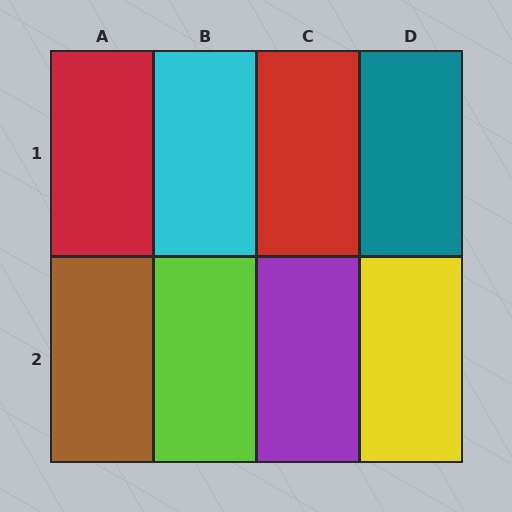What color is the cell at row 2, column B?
Lime.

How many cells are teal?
1 cell is teal.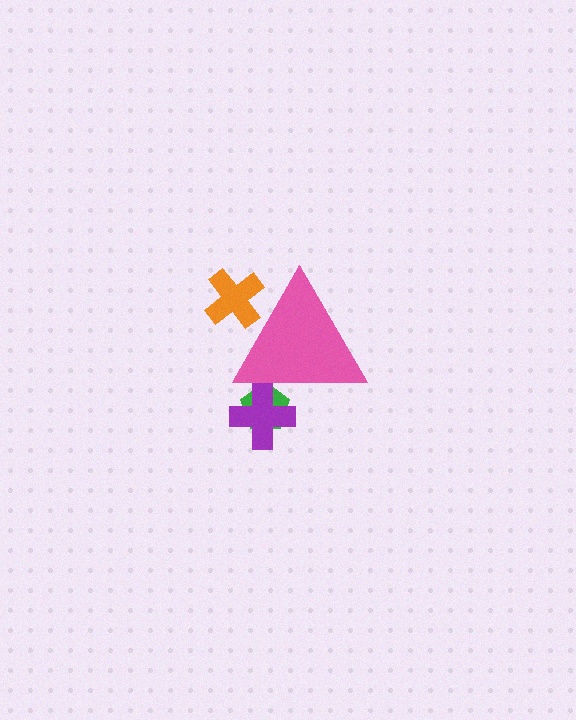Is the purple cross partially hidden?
Yes, the purple cross is partially hidden behind the pink triangle.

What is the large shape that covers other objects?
A pink triangle.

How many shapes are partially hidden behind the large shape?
3 shapes are partially hidden.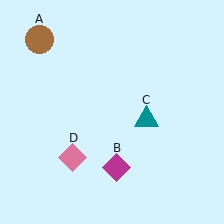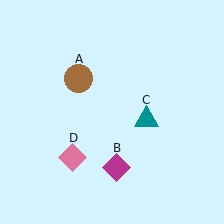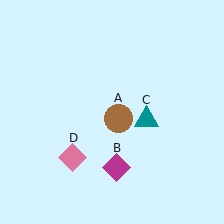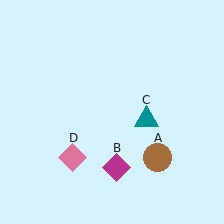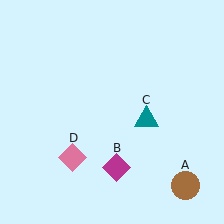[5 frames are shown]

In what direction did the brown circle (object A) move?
The brown circle (object A) moved down and to the right.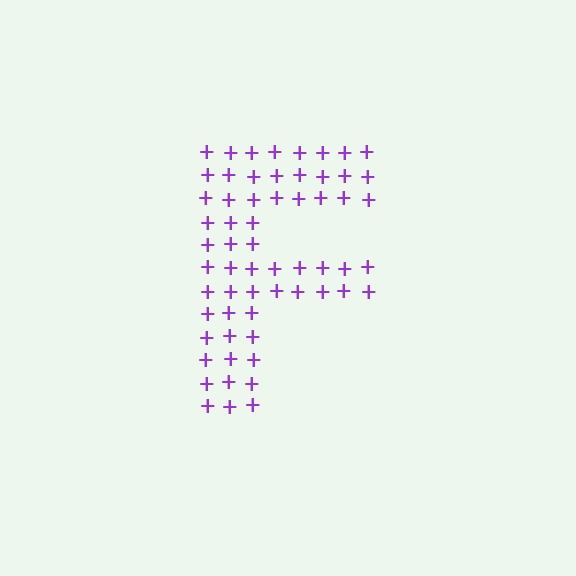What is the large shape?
The large shape is the letter F.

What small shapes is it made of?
It is made of small plus signs.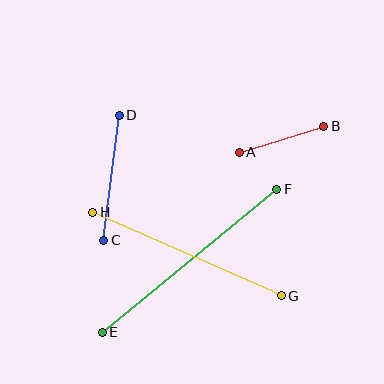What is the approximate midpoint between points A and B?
The midpoint is at approximately (282, 139) pixels.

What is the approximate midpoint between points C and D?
The midpoint is at approximately (111, 178) pixels.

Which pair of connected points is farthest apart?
Points E and F are farthest apart.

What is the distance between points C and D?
The distance is approximately 126 pixels.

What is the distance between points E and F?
The distance is approximately 226 pixels.